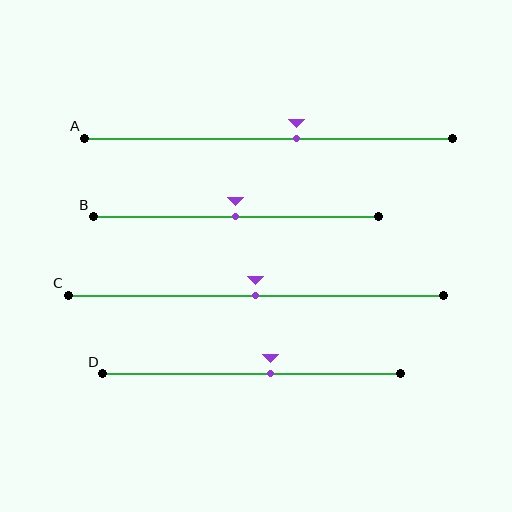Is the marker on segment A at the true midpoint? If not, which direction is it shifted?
No, the marker on segment A is shifted to the right by about 8% of the segment length.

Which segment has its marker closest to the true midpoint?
Segment B has its marker closest to the true midpoint.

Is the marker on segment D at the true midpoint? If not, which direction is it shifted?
No, the marker on segment D is shifted to the right by about 6% of the segment length.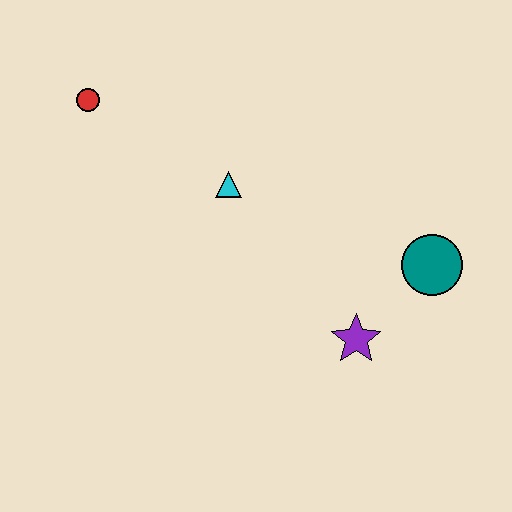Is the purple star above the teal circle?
No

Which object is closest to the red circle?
The cyan triangle is closest to the red circle.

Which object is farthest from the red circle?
The teal circle is farthest from the red circle.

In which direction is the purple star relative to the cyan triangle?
The purple star is below the cyan triangle.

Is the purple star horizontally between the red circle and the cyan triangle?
No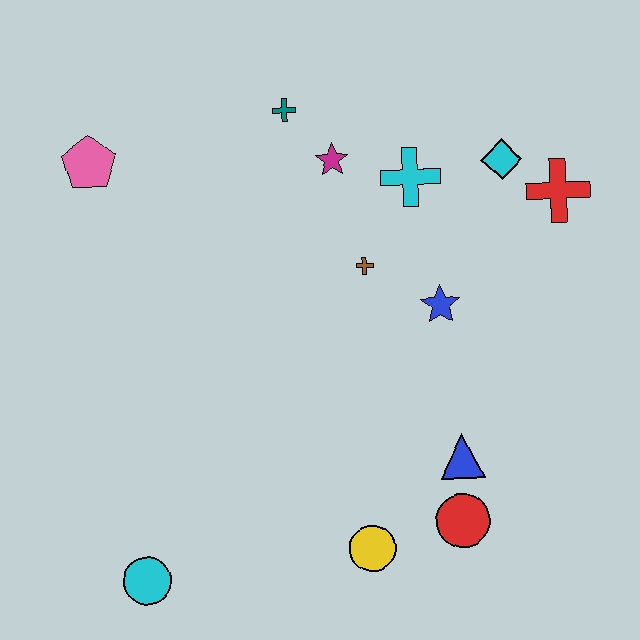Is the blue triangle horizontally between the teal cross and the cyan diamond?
Yes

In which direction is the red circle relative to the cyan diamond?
The red circle is below the cyan diamond.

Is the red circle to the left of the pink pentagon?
No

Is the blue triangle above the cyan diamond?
No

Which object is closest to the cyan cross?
The magenta star is closest to the cyan cross.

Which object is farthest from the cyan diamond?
The cyan circle is farthest from the cyan diamond.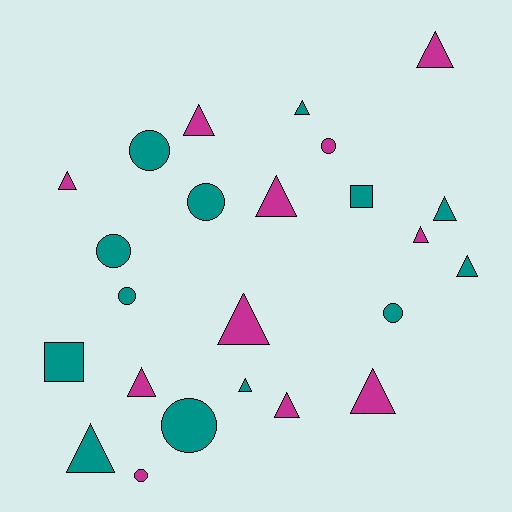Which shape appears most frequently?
Triangle, with 14 objects.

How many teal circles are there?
There are 6 teal circles.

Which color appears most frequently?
Teal, with 13 objects.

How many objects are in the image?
There are 24 objects.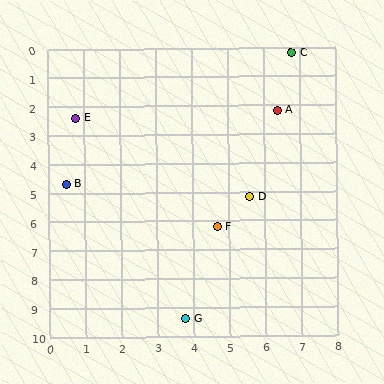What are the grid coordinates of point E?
Point E is at approximately (0.8, 2.4).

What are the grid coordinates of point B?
Point B is at approximately (0.5, 4.7).